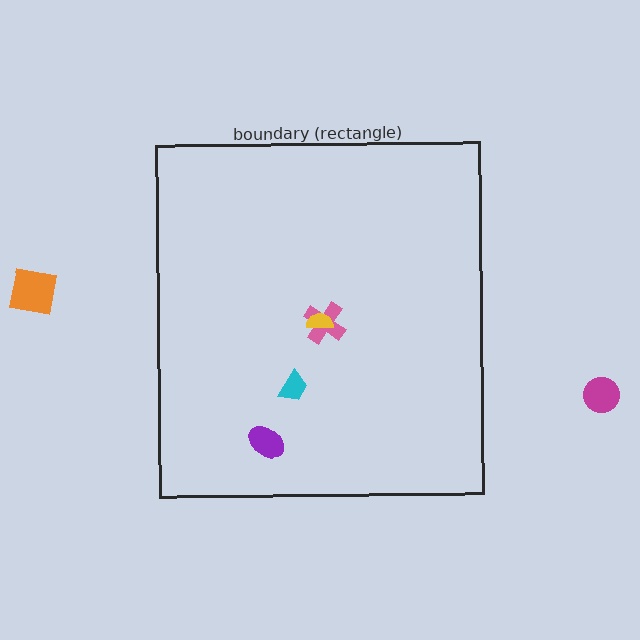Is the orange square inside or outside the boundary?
Outside.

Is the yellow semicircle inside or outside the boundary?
Inside.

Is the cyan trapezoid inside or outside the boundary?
Inside.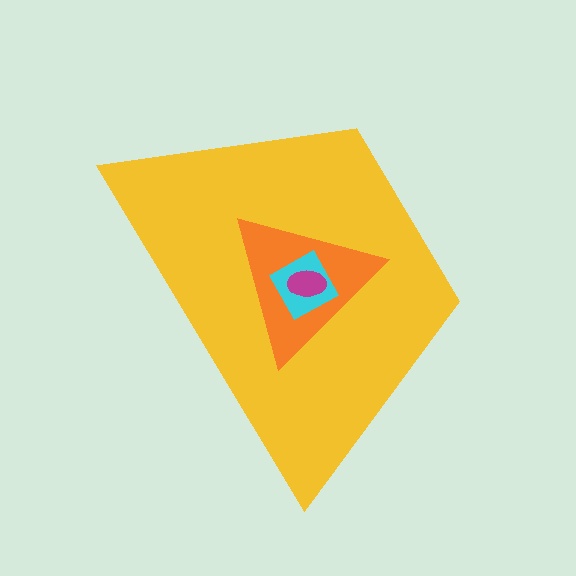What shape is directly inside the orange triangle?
The cyan diamond.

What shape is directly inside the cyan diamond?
The magenta ellipse.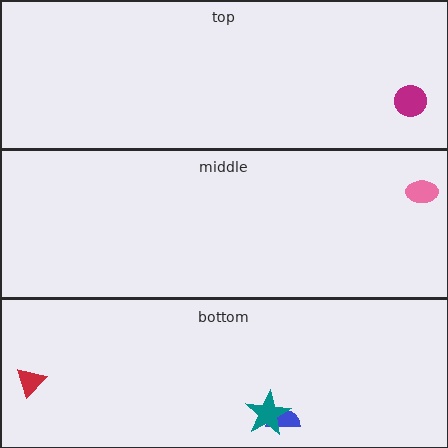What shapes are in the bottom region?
The blue semicircle, the red triangle, the teal star.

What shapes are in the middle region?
The pink ellipse.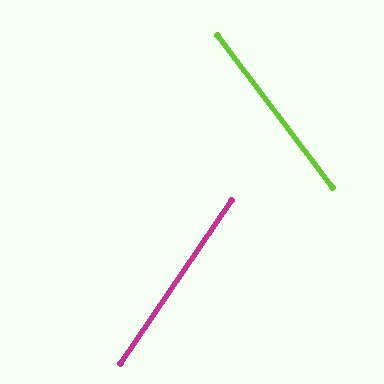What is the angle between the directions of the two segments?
Approximately 72 degrees.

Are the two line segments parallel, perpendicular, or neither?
Neither parallel nor perpendicular — they differ by about 72°.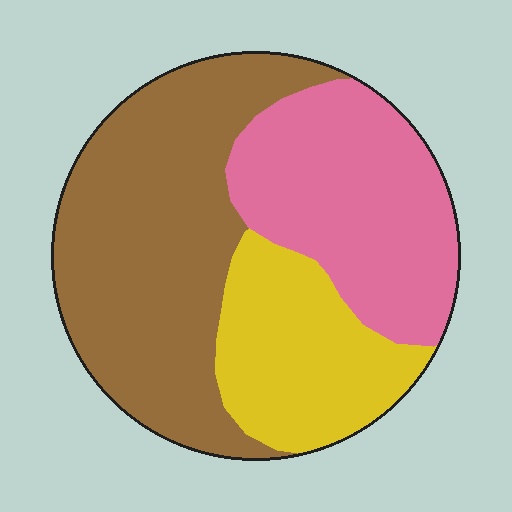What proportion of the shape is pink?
Pink takes up about one third (1/3) of the shape.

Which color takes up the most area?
Brown, at roughly 45%.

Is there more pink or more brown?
Brown.